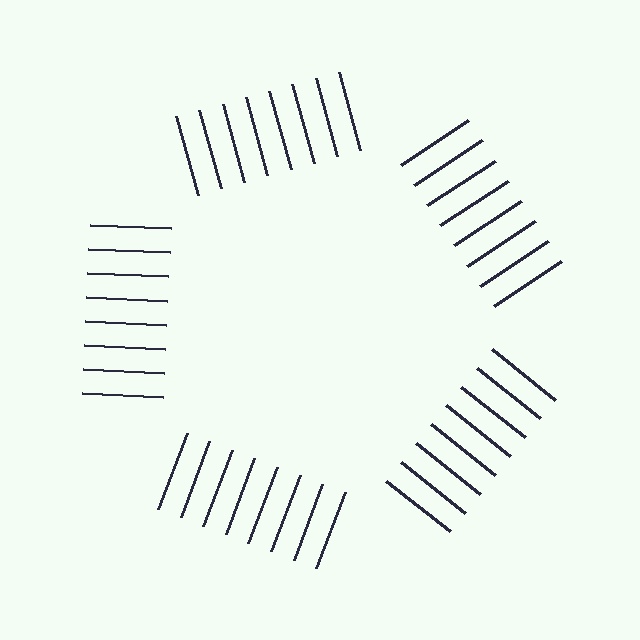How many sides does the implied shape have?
5 sides — the line-ends trace a pentagon.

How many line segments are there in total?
40 — 8 along each of the 5 edges.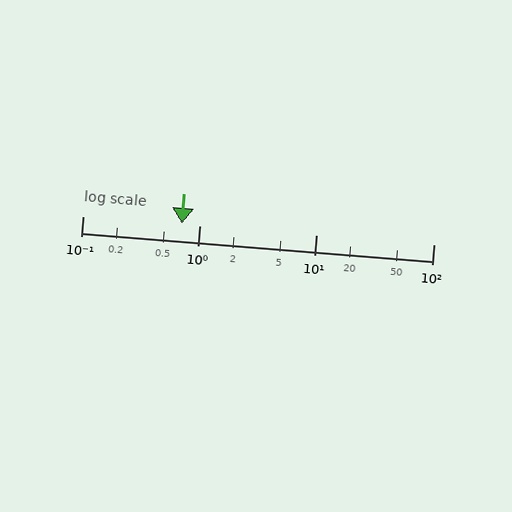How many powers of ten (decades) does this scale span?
The scale spans 3 decades, from 0.1 to 100.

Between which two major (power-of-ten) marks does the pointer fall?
The pointer is between 0.1 and 1.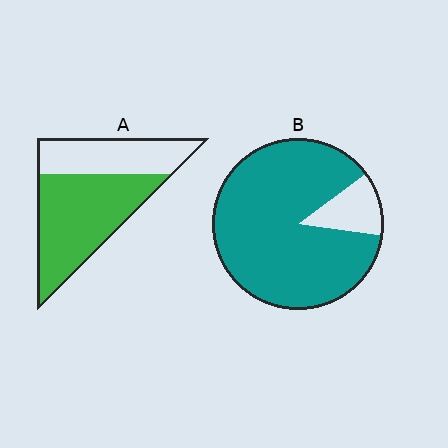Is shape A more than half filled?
Yes.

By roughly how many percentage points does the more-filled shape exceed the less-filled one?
By roughly 25 percentage points (B over A).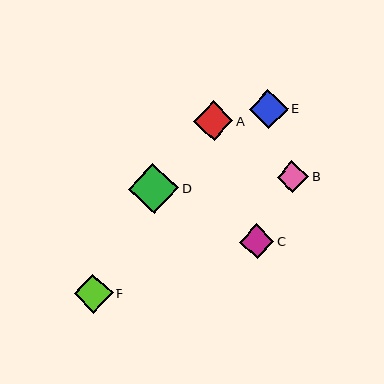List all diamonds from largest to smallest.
From largest to smallest: D, A, E, F, C, B.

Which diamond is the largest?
Diamond D is the largest with a size of approximately 50 pixels.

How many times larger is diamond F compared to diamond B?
Diamond F is approximately 1.2 times the size of diamond B.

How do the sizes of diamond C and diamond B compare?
Diamond C and diamond B are approximately the same size.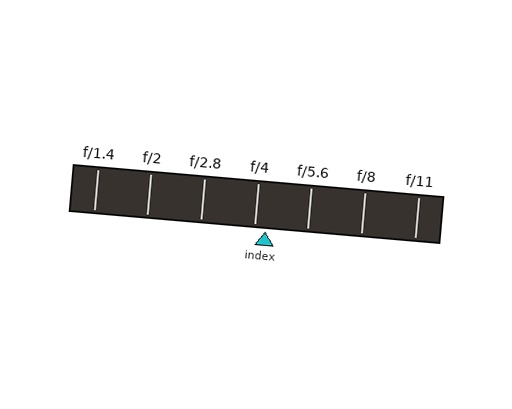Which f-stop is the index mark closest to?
The index mark is closest to f/4.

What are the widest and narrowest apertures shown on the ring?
The widest aperture shown is f/1.4 and the narrowest is f/11.